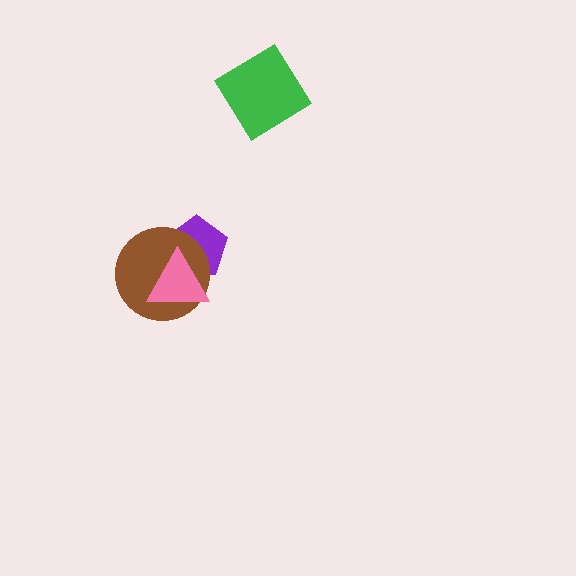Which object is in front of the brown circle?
The pink triangle is in front of the brown circle.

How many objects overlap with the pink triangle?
2 objects overlap with the pink triangle.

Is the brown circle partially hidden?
Yes, it is partially covered by another shape.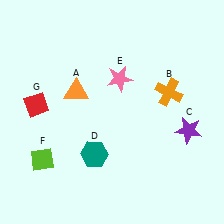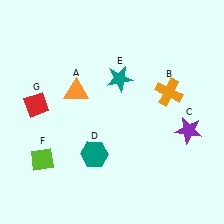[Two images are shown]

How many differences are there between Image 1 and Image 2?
There is 1 difference between the two images.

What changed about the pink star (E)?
In Image 1, E is pink. In Image 2, it changed to teal.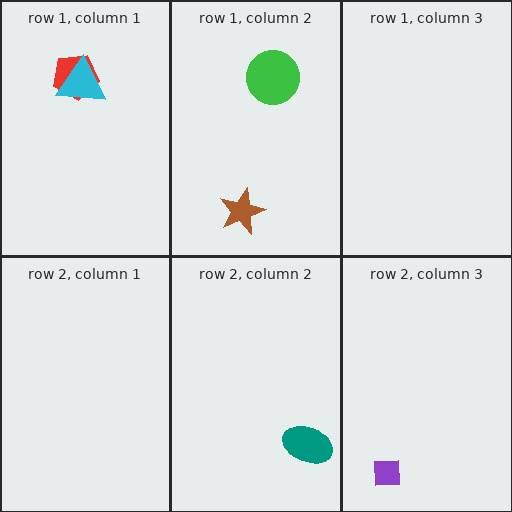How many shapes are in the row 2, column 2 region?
1.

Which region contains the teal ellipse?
The row 2, column 2 region.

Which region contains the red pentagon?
The row 1, column 1 region.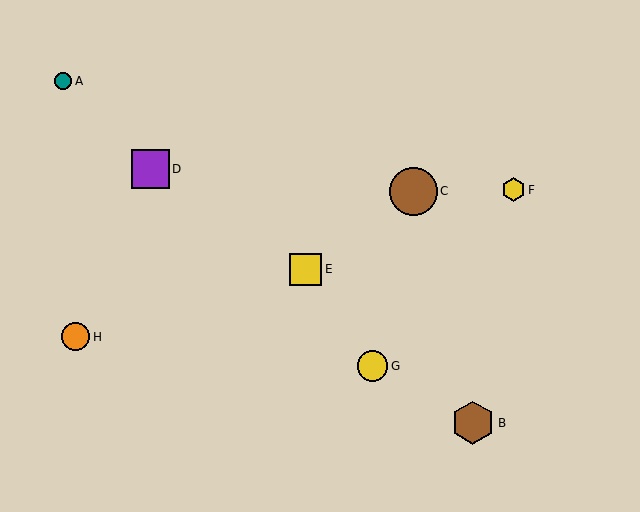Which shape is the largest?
The brown circle (labeled C) is the largest.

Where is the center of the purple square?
The center of the purple square is at (150, 169).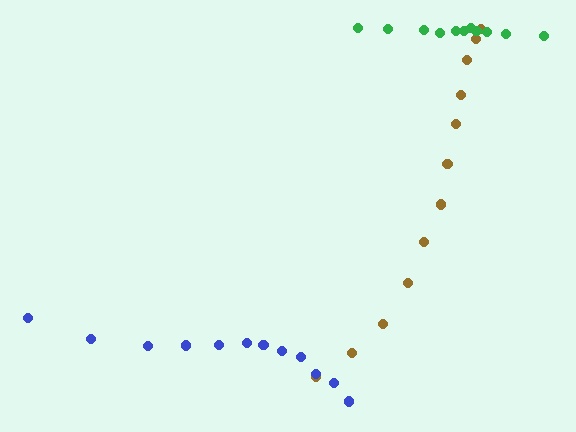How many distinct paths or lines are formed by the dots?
There are 3 distinct paths.